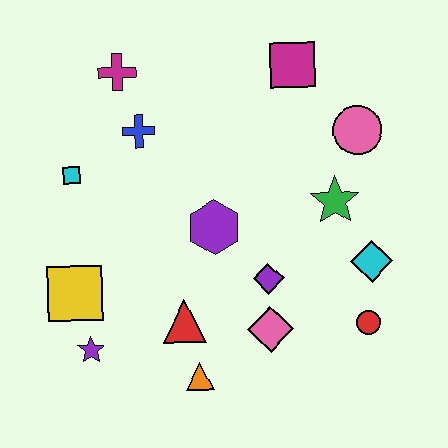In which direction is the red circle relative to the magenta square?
The red circle is below the magenta square.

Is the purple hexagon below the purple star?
No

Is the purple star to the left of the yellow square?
No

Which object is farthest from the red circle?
The magenta cross is farthest from the red circle.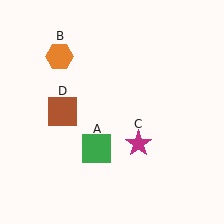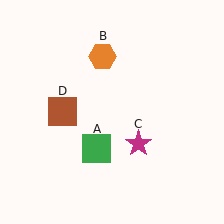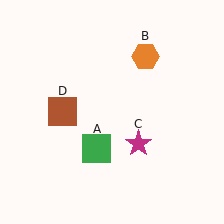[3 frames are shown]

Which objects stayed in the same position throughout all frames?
Green square (object A) and magenta star (object C) and brown square (object D) remained stationary.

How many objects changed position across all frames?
1 object changed position: orange hexagon (object B).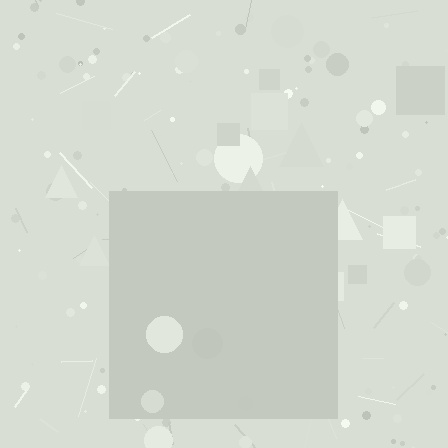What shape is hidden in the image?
A square is hidden in the image.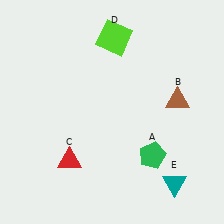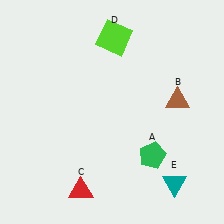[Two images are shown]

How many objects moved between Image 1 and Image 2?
1 object moved between the two images.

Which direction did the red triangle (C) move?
The red triangle (C) moved down.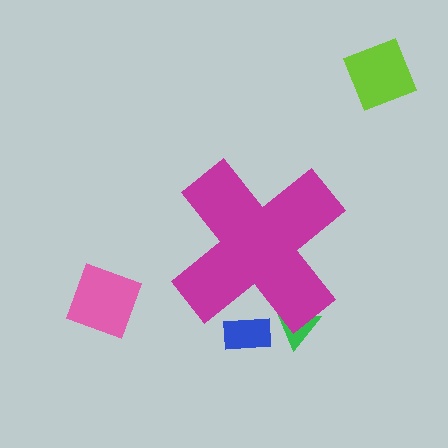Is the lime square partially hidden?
No, the lime square is fully visible.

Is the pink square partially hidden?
No, the pink square is fully visible.